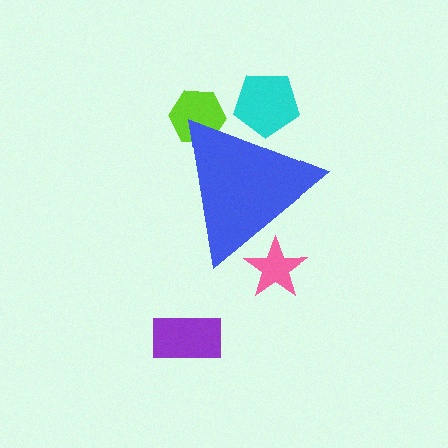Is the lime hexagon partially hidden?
Yes, the lime hexagon is partially hidden behind the blue triangle.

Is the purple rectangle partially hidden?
No, the purple rectangle is fully visible.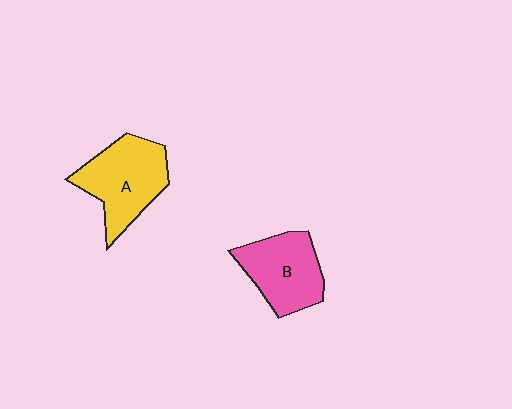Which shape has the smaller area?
Shape B (pink).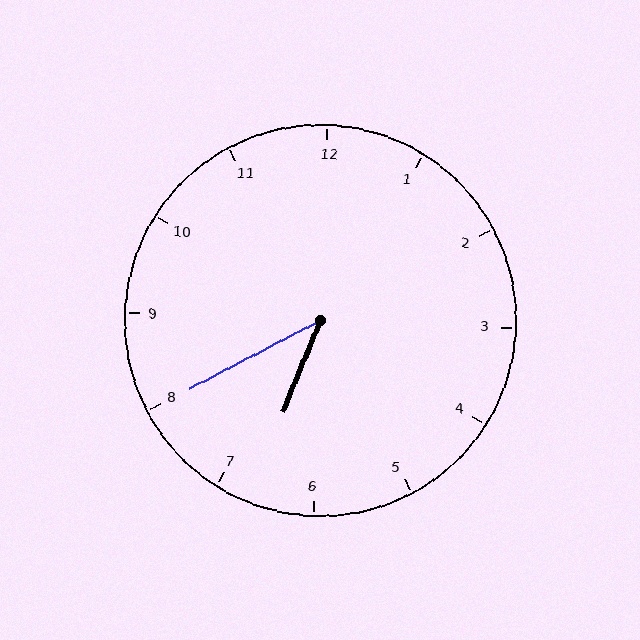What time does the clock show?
6:40.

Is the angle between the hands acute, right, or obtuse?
It is acute.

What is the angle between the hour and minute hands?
Approximately 40 degrees.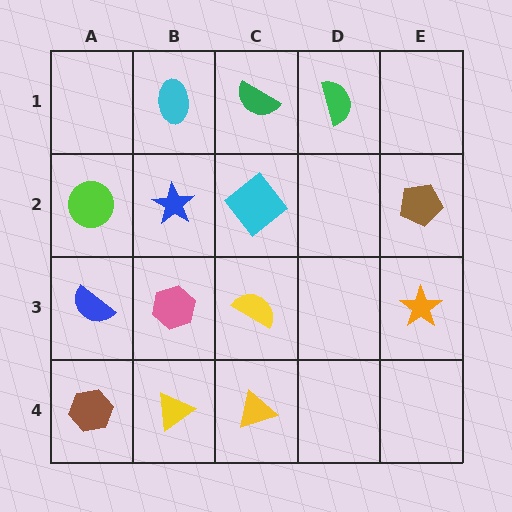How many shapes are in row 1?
3 shapes.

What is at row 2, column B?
A blue star.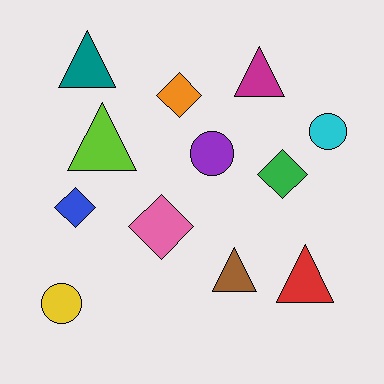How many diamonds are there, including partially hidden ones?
There are 4 diamonds.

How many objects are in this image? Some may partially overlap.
There are 12 objects.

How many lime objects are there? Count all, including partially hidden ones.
There is 1 lime object.